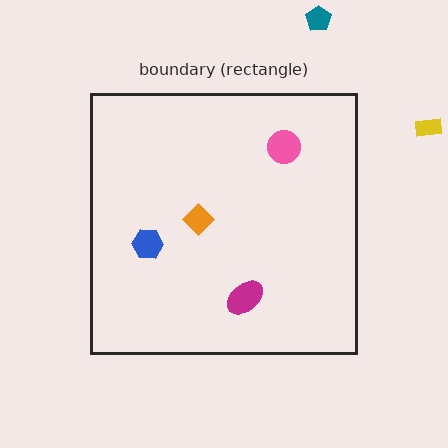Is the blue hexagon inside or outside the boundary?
Inside.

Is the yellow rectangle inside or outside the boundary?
Outside.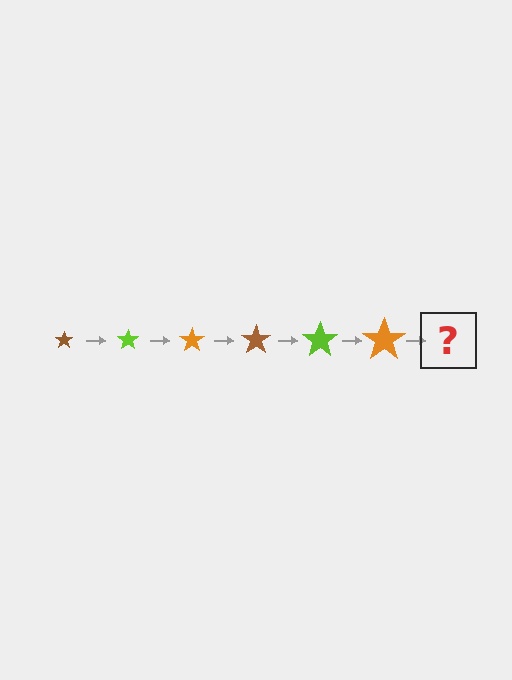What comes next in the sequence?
The next element should be a brown star, larger than the previous one.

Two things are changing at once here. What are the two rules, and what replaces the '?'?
The two rules are that the star grows larger each step and the color cycles through brown, lime, and orange. The '?' should be a brown star, larger than the previous one.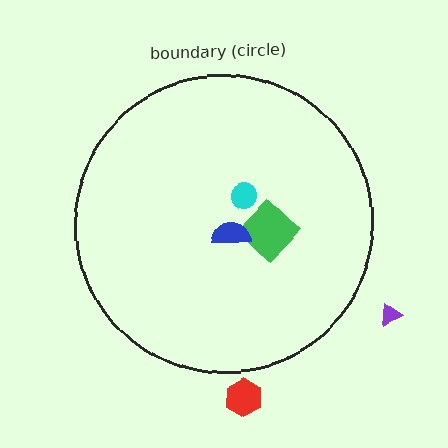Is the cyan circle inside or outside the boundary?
Inside.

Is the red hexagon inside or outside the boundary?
Outside.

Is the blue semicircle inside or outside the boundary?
Inside.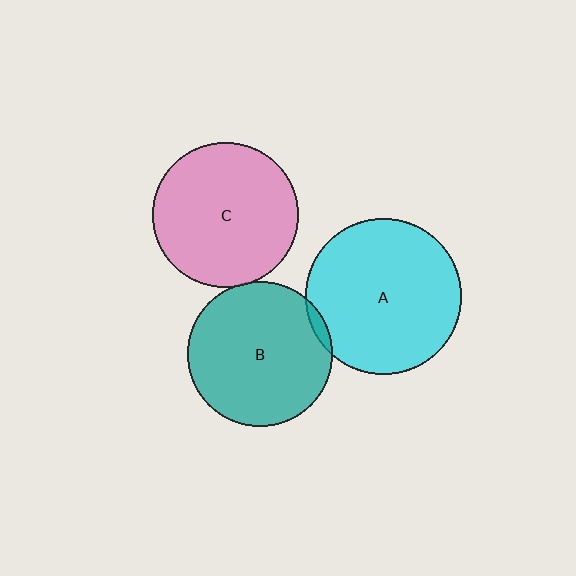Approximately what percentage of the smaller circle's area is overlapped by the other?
Approximately 5%.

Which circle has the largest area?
Circle A (cyan).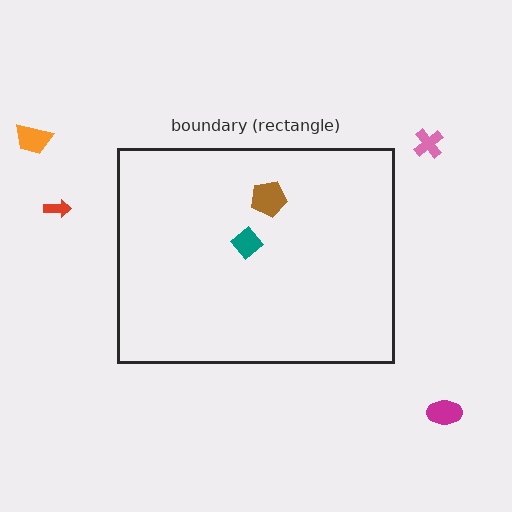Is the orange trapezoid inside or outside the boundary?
Outside.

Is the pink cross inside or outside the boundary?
Outside.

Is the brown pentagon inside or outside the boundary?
Inside.